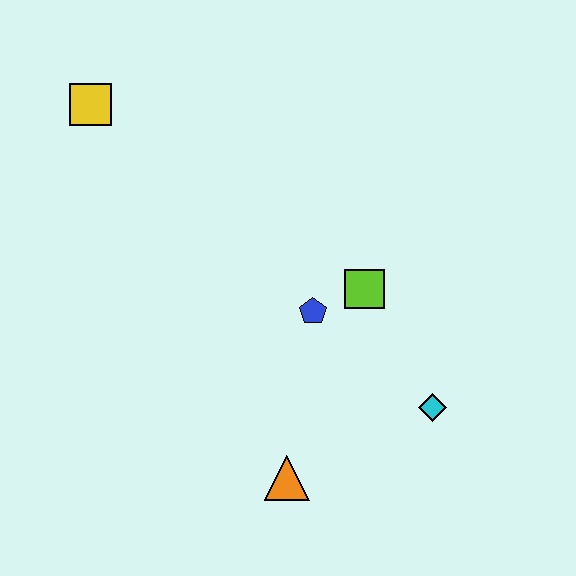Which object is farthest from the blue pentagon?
The yellow square is farthest from the blue pentagon.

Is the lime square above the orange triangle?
Yes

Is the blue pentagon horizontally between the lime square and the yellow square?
Yes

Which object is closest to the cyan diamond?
The lime square is closest to the cyan diamond.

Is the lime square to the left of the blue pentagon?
No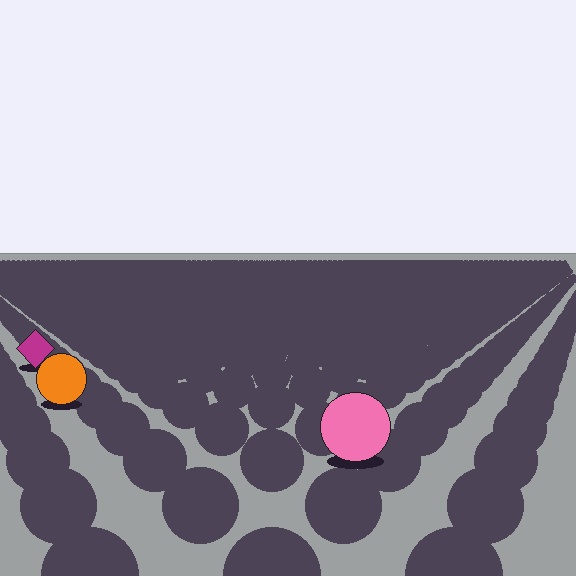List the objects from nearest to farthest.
From nearest to farthest: the pink circle, the orange circle, the magenta diamond.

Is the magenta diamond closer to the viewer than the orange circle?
No. The orange circle is closer — you can tell from the texture gradient: the ground texture is coarser near it.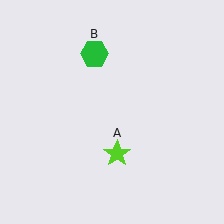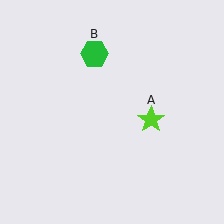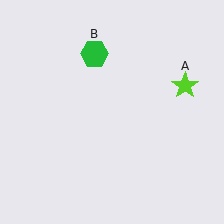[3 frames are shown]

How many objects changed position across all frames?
1 object changed position: lime star (object A).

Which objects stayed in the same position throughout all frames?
Green hexagon (object B) remained stationary.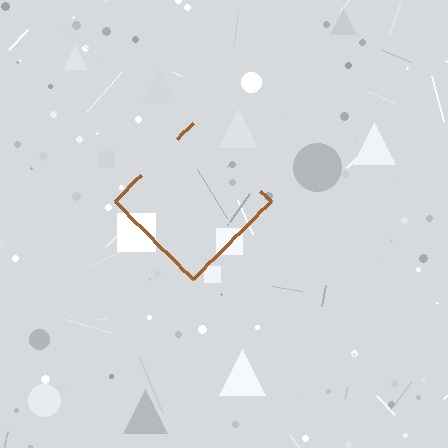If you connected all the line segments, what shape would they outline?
They would outline a diamond.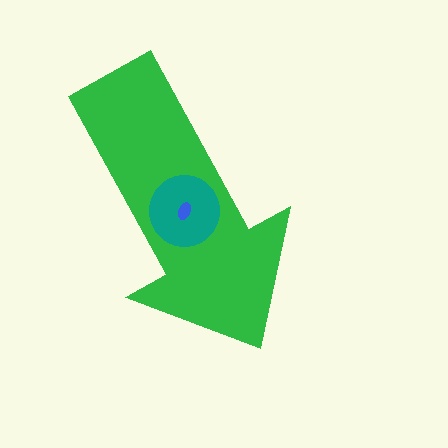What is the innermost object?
The blue ellipse.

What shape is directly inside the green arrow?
The teal circle.